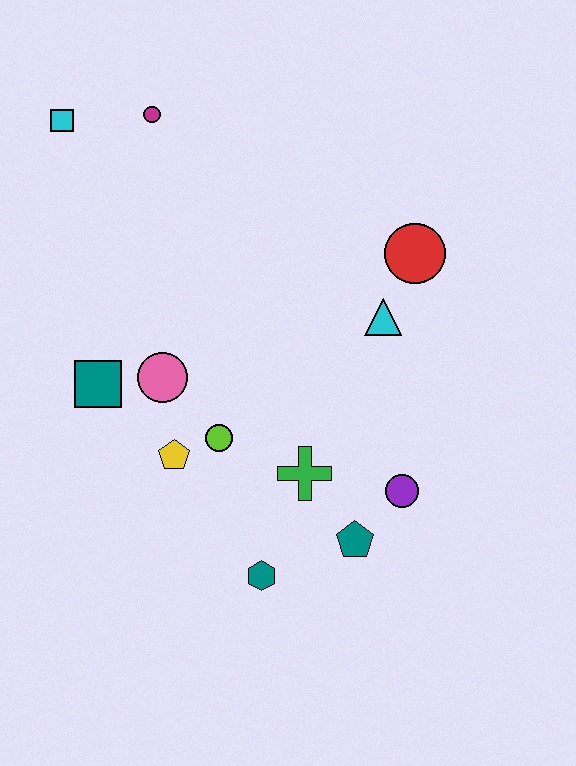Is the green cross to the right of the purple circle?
No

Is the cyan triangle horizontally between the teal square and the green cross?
No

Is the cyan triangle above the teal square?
Yes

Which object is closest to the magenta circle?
The cyan square is closest to the magenta circle.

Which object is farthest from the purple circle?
The cyan square is farthest from the purple circle.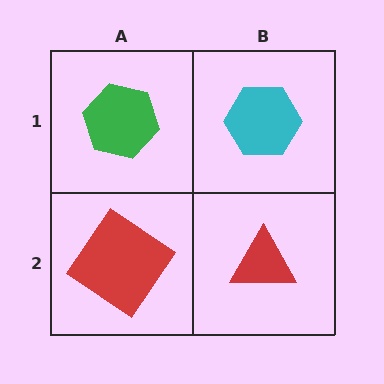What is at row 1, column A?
A green hexagon.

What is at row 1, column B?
A cyan hexagon.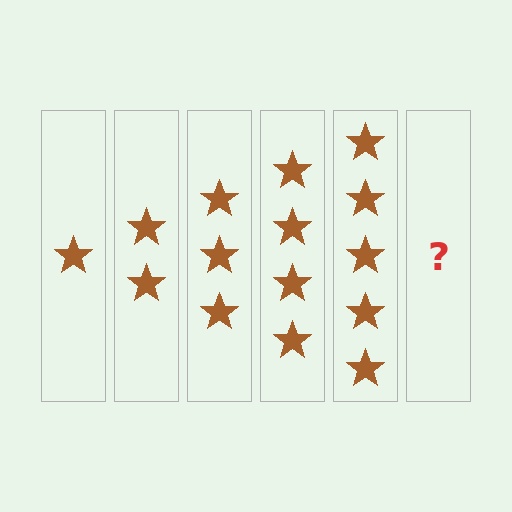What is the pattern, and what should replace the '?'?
The pattern is that each step adds one more star. The '?' should be 6 stars.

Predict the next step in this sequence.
The next step is 6 stars.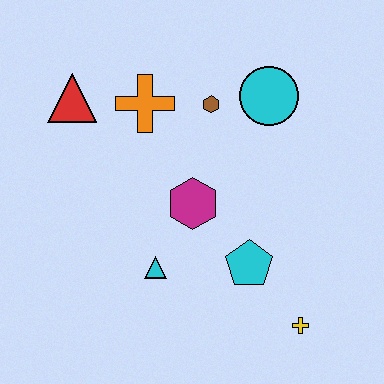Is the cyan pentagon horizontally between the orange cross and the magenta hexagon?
No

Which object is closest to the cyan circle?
The brown hexagon is closest to the cyan circle.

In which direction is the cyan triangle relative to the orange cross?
The cyan triangle is below the orange cross.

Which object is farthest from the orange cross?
The yellow cross is farthest from the orange cross.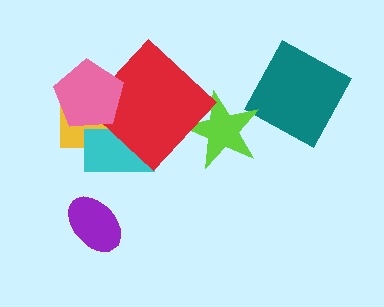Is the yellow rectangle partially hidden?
Yes, it is partially covered by another shape.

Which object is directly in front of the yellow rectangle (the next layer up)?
The cyan rectangle is directly in front of the yellow rectangle.